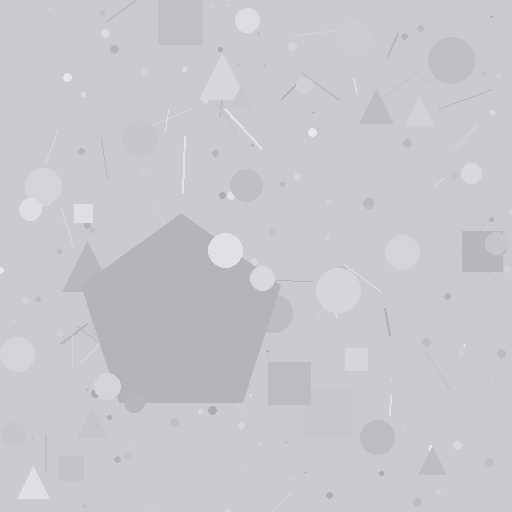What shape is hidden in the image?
A pentagon is hidden in the image.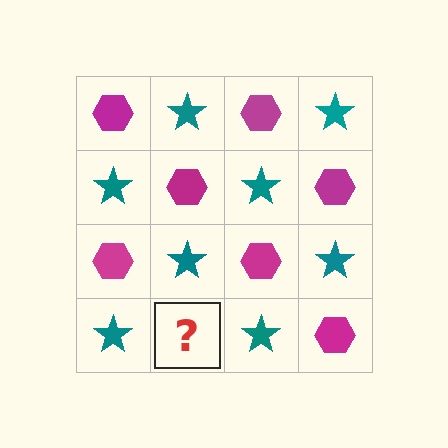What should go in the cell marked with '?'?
The missing cell should contain a magenta hexagon.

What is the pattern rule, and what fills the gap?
The rule is that it alternates magenta hexagon and teal star in a checkerboard pattern. The gap should be filled with a magenta hexagon.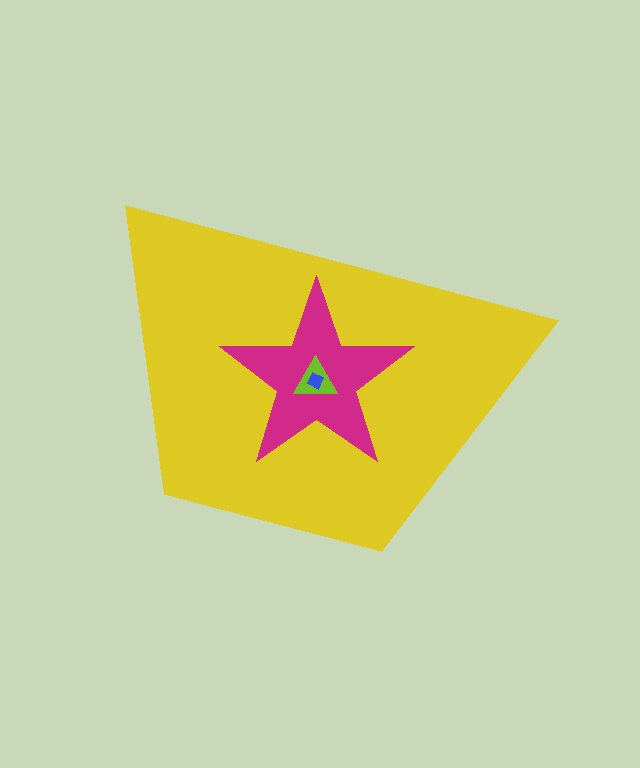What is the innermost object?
The blue square.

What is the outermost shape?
The yellow trapezoid.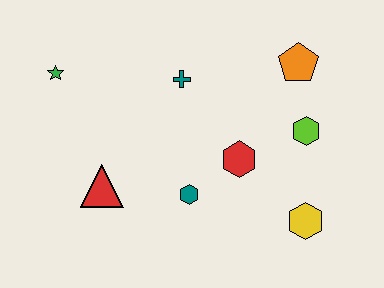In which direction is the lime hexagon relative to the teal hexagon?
The lime hexagon is to the right of the teal hexagon.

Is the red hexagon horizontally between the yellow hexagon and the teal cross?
Yes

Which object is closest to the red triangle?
The teal hexagon is closest to the red triangle.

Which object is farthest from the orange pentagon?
The green star is farthest from the orange pentagon.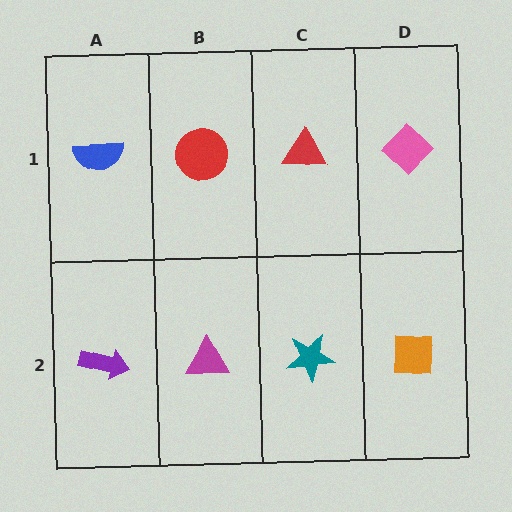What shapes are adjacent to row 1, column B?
A magenta triangle (row 2, column B), a blue semicircle (row 1, column A), a red triangle (row 1, column C).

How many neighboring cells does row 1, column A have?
2.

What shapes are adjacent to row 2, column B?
A red circle (row 1, column B), a purple arrow (row 2, column A), a teal star (row 2, column C).